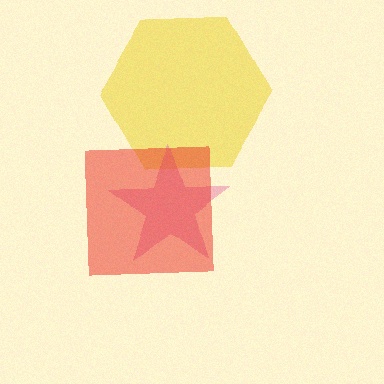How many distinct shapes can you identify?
There are 3 distinct shapes: a yellow hexagon, a pink star, a red square.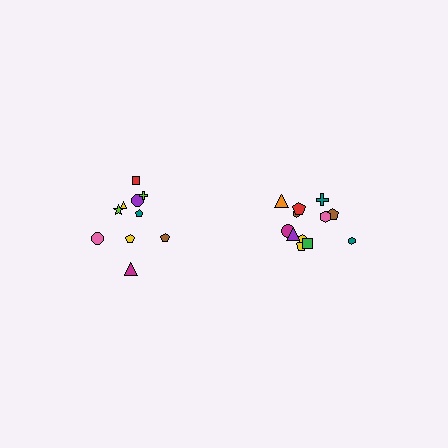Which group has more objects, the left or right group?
The right group.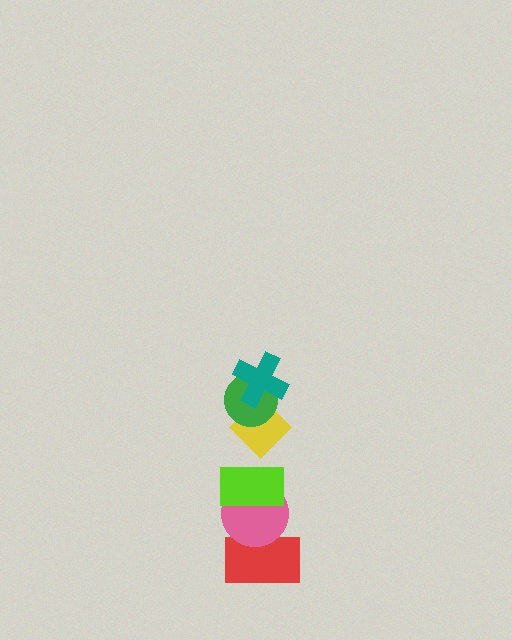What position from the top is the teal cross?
The teal cross is 1st from the top.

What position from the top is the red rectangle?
The red rectangle is 6th from the top.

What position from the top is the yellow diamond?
The yellow diamond is 3rd from the top.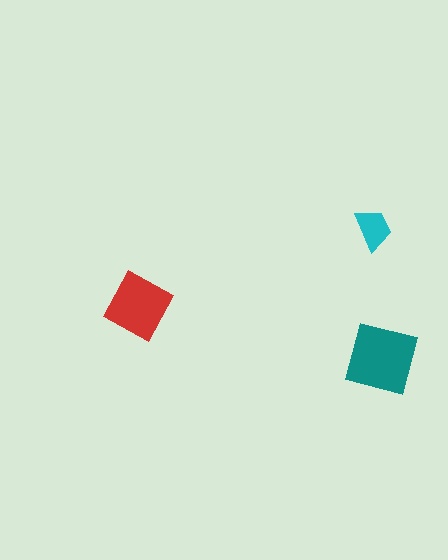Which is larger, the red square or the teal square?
The teal square.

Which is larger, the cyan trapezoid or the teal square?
The teal square.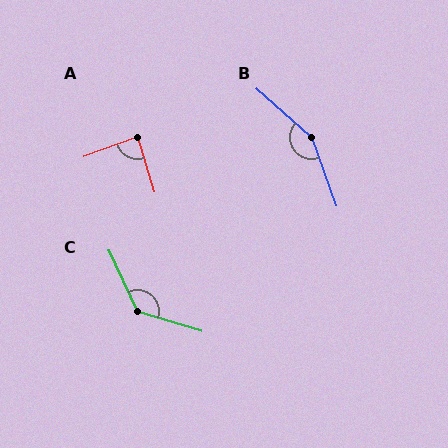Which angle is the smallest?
A, at approximately 87 degrees.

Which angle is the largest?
B, at approximately 152 degrees.